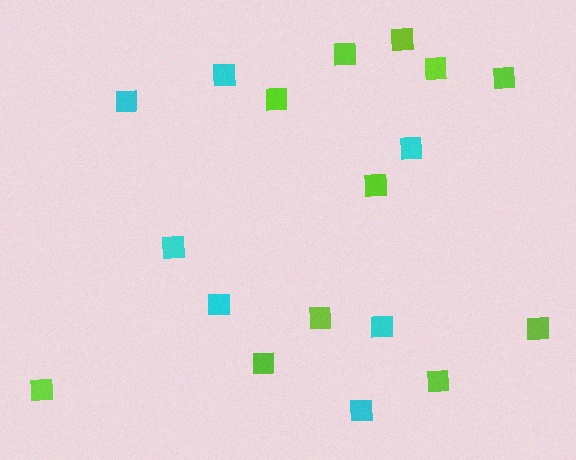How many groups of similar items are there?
There are 2 groups: one group of cyan squares (7) and one group of lime squares (11).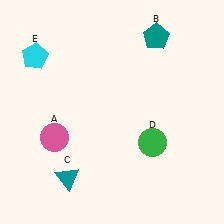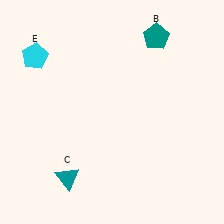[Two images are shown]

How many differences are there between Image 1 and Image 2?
There are 2 differences between the two images.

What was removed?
The pink circle (A), the green circle (D) were removed in Image 2.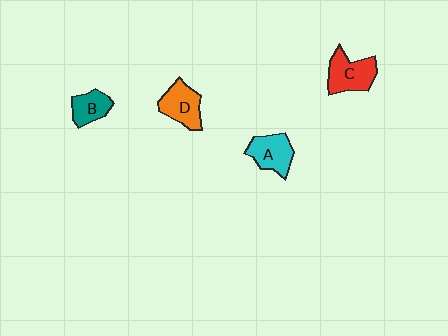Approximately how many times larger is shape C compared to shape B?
Approximately 1.5 times.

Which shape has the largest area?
Shape C (red).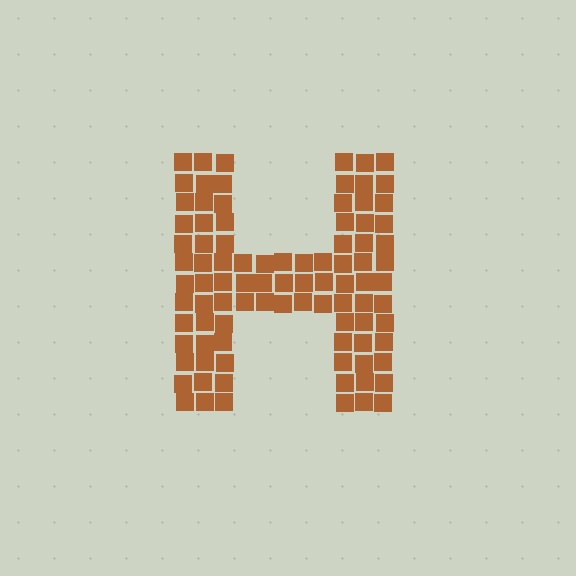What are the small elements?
The small elements are squares.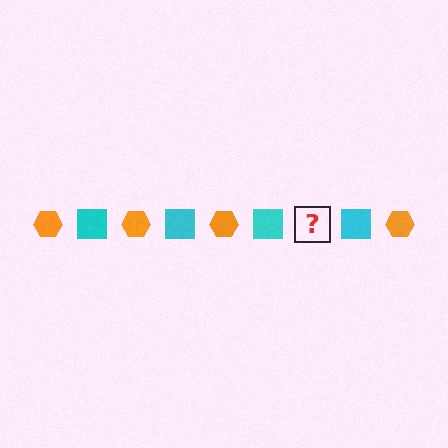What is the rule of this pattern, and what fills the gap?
The rule is that the pattern alternates between orange hexagon and cyan square. The gap should be filled with an orange hexagon.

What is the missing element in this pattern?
The missing element is an orange hexagon.